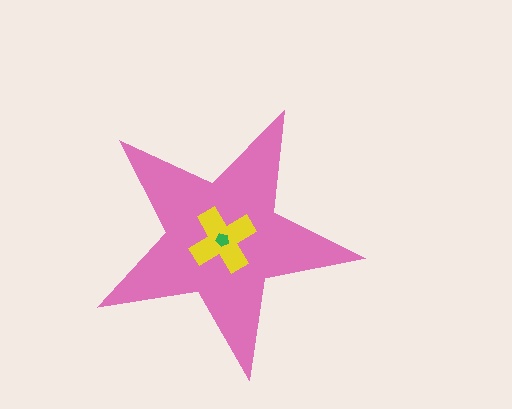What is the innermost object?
The green pentagon.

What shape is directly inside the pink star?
The yellow cross.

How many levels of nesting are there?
3.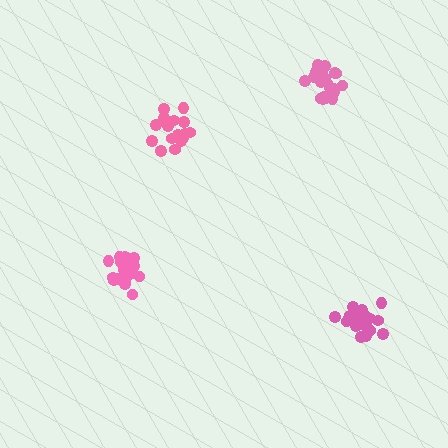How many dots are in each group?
Group 1: 19 dots, Group 2: 21 dots, Group 3: 16 dots, Group 4: 20 dots (76 total).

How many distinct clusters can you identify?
There are 4 distinct clusters.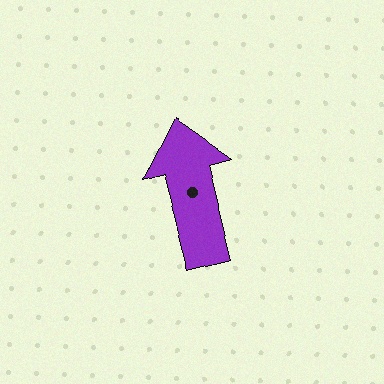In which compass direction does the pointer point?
North.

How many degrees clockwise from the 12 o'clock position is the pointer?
Approximately 345 degrees.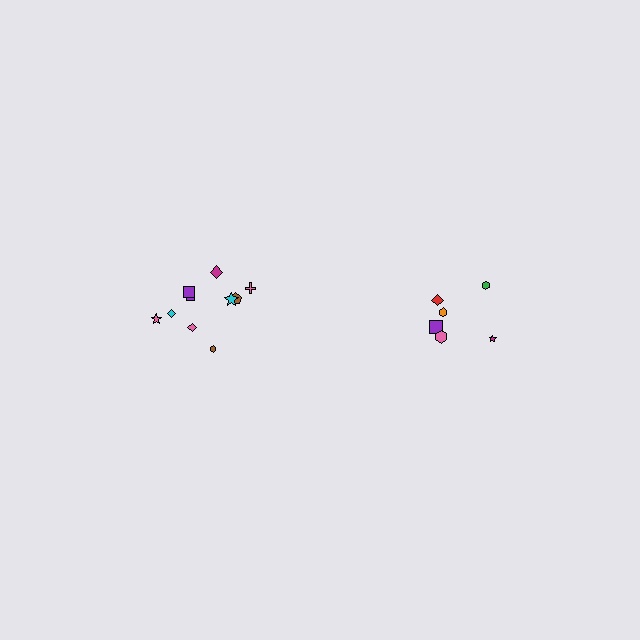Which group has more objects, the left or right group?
The left group.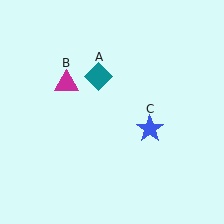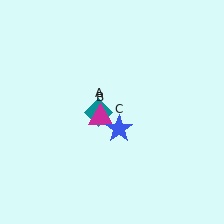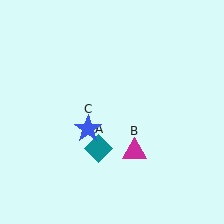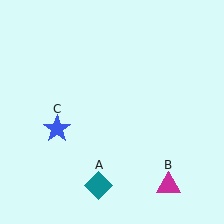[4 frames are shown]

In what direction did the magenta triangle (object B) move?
The magenta triangle (object B) moved down and to the right.